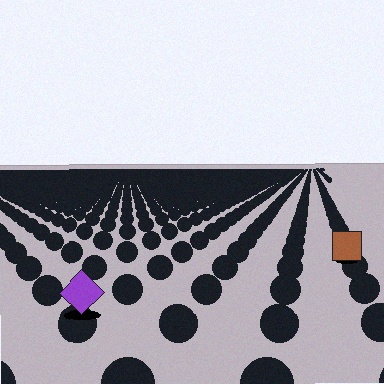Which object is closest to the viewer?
The purple diamond is closest. The texture marks near it are larger and more spread out.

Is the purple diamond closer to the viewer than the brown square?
Yes. The purple diamond is closer — you can tell from the texture gradient: the ground texture is coarser near it.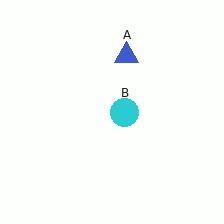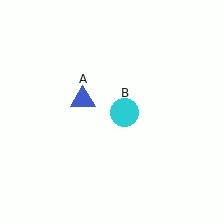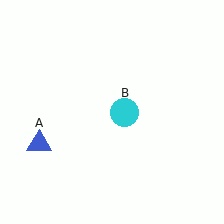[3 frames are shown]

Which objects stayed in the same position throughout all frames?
Cyan circle (object B) remained stationary.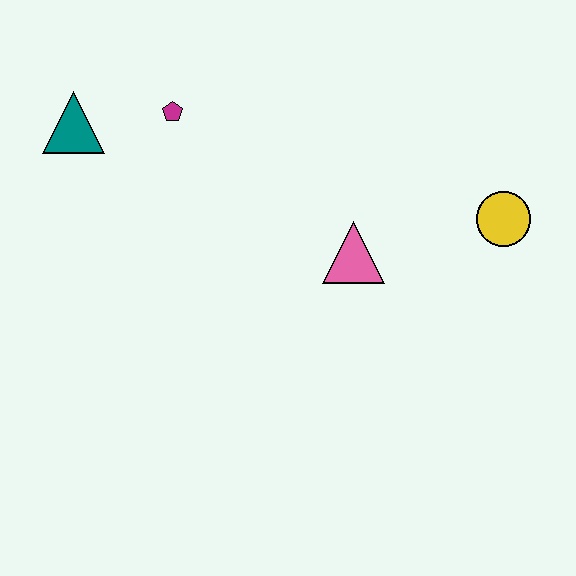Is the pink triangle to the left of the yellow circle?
Yes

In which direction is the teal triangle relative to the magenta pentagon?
The teal triangle is to the left of the magenta pentagon.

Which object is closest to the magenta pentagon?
The teal triangle is closest to the magenta pentagon.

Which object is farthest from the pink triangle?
The teal triangle is farthest from the pink triangle.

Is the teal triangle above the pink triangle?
Yes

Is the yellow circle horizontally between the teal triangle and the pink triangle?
No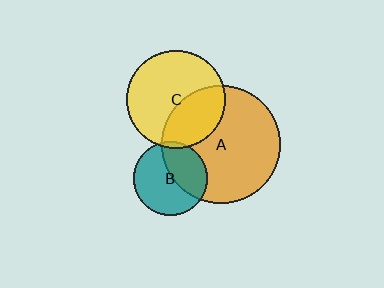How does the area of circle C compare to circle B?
Approximately 1.8 times.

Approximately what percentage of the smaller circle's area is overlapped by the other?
Approximately 5%.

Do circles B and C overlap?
Yes.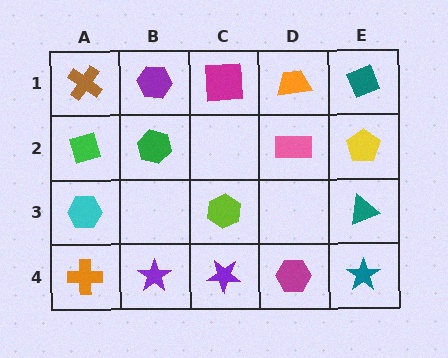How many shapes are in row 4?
5 shapes.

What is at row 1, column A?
A brown cross.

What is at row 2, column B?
A green hexagon.